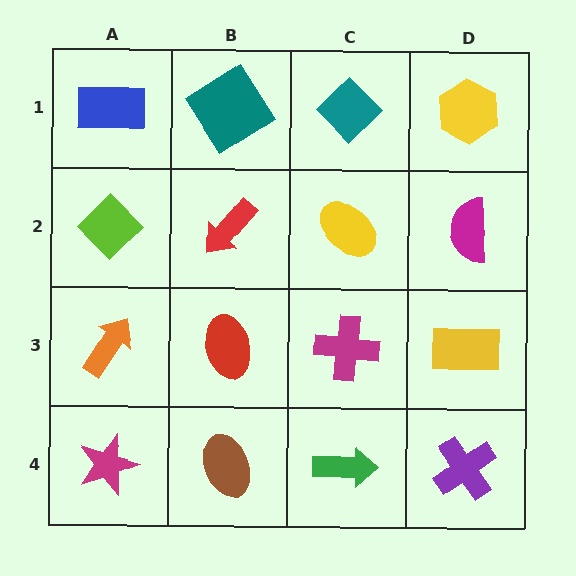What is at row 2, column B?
A red arrow.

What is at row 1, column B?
A teal diamond.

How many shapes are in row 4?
4 shapes.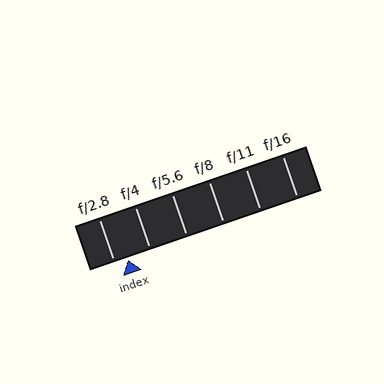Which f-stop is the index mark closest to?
The index mark is closest to f/2.8.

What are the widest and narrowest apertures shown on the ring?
The widest aperture shown is f/2.8 and the narrowest is f/16.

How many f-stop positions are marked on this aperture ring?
There are 6 f-stop positions marked.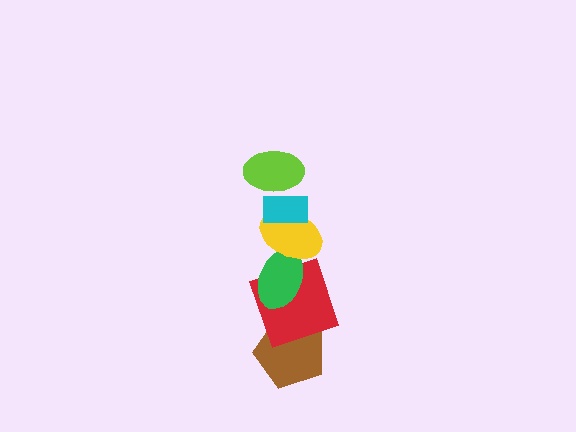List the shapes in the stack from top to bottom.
From top to bottom: the cyan rectangle, the lime ellipse, the yellow ellipse, the green ellipse, the red square, the brown pentagon.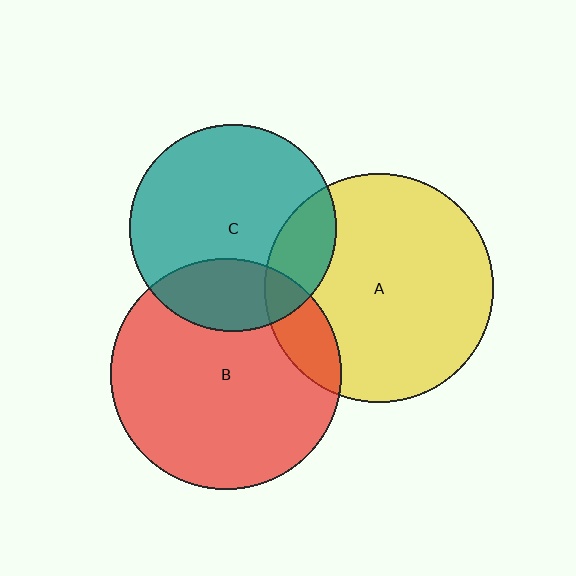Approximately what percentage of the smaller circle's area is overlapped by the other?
Approximately 20%.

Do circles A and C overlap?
Yes.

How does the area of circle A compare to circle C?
Approximately 1.2 times.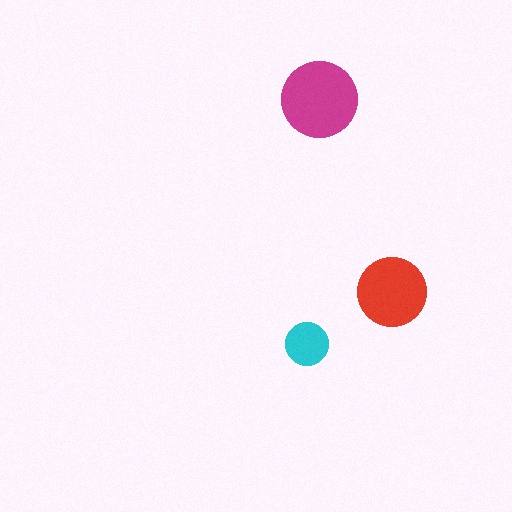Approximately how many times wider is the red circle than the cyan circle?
About 1.5 times wider.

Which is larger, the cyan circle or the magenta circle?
The magenta one.